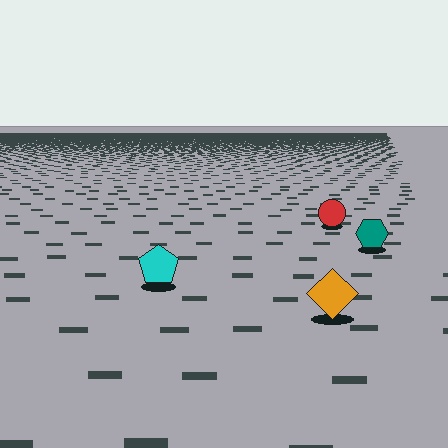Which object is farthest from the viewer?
The red circle is farthest from the viewer. It appears smaller and the ground texture around it is denser.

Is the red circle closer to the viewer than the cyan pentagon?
No. The cyan pentagon is closer — you can tell from the texture gradient: the ground texture is coarser near it.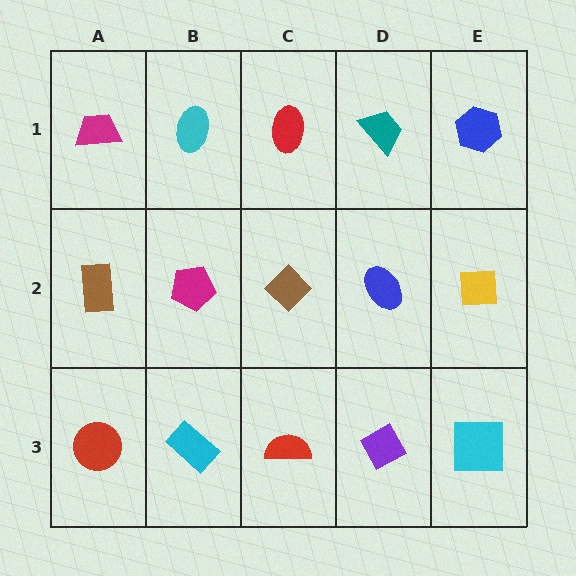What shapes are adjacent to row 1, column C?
A brown diamond (row 2, column C), a cyan ellipse (row 1, column B), a teal trapezoid (row 1, column D).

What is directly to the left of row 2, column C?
A magenta pentagon.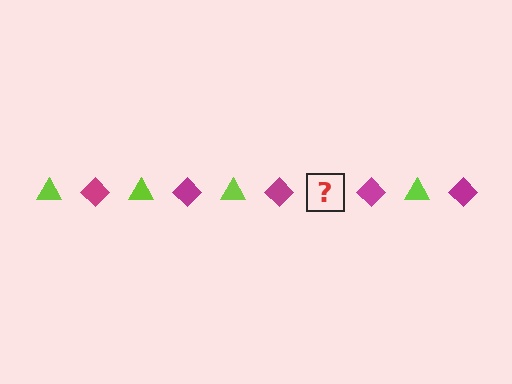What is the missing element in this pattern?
The missing element is a lime triangle.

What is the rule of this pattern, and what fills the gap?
The rule is that the pattern alternates between lime triangle and magenta diamond. The gap should be filled with a lime triangle.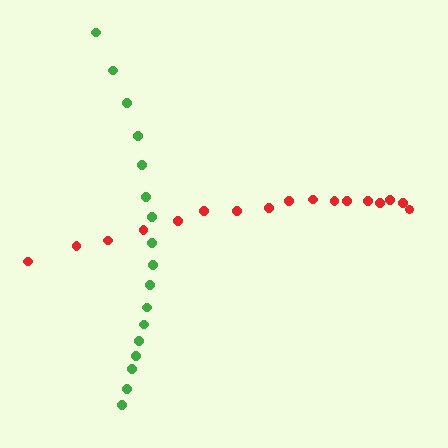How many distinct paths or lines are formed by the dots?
There are 2 distinct paths.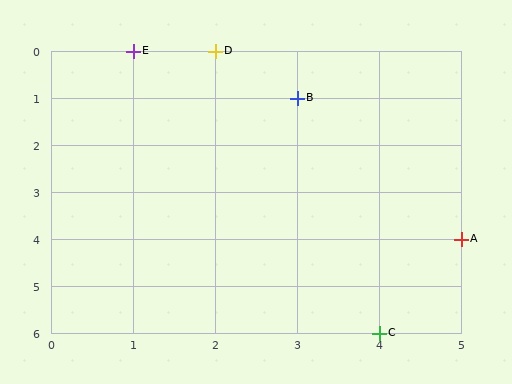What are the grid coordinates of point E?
Point E is at grid coordinates (1, 0).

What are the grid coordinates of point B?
Point B is at grid coordinates (3, 1).